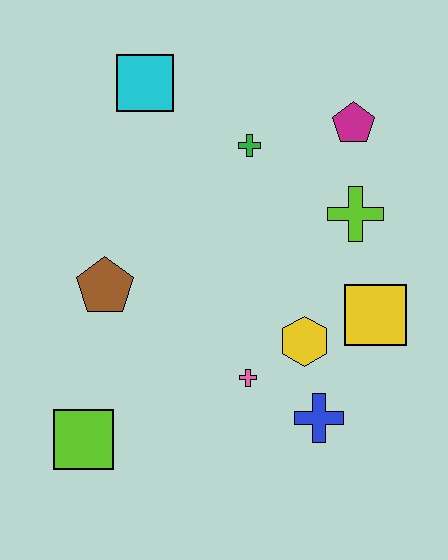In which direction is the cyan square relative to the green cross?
The cyan square is to the left of the green cross.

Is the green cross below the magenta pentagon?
Yes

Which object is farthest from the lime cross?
The lime square is farthest from the lime cross.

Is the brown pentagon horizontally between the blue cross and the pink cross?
No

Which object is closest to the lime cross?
The magenta pentagon is closest to the lime cross.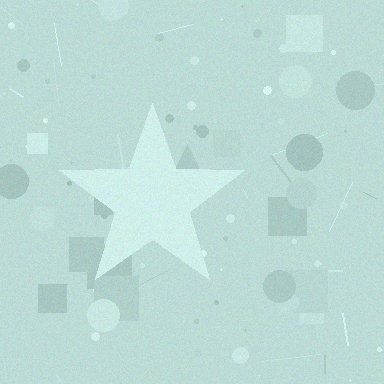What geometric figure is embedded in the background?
A star is embedded in the background.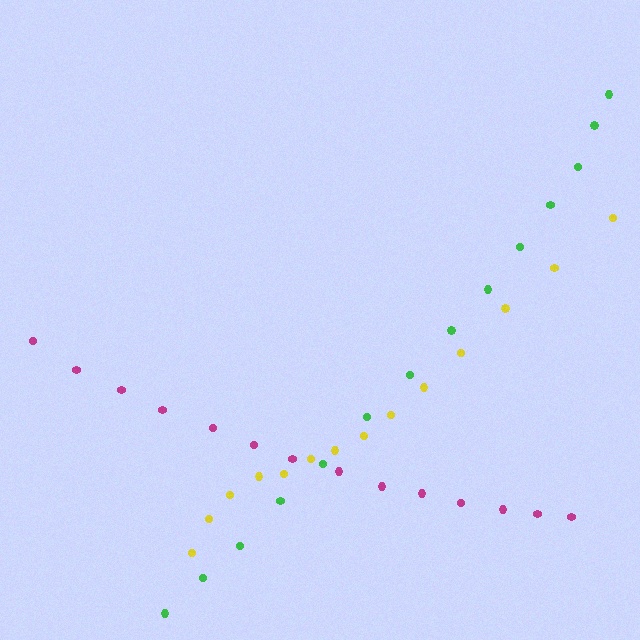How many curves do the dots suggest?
There are 3 distinct paths.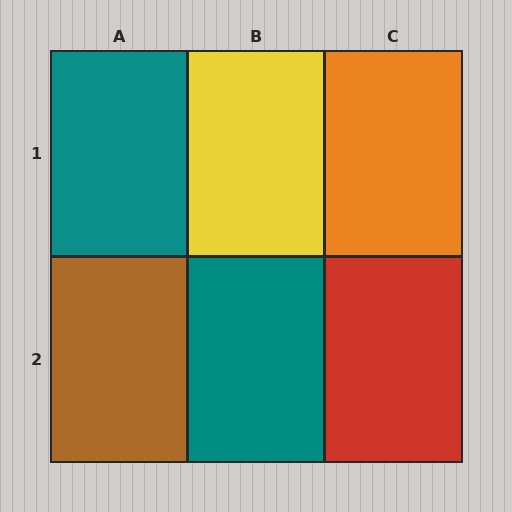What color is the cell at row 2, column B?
Teal.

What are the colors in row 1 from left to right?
Teal, yellow, orange.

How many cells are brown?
1 cell is brown.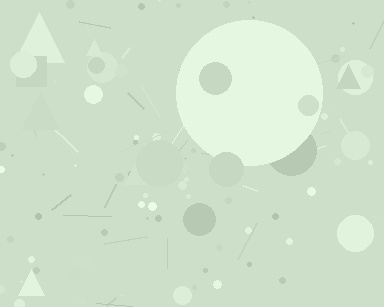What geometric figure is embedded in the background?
A circle is embedded in the background.